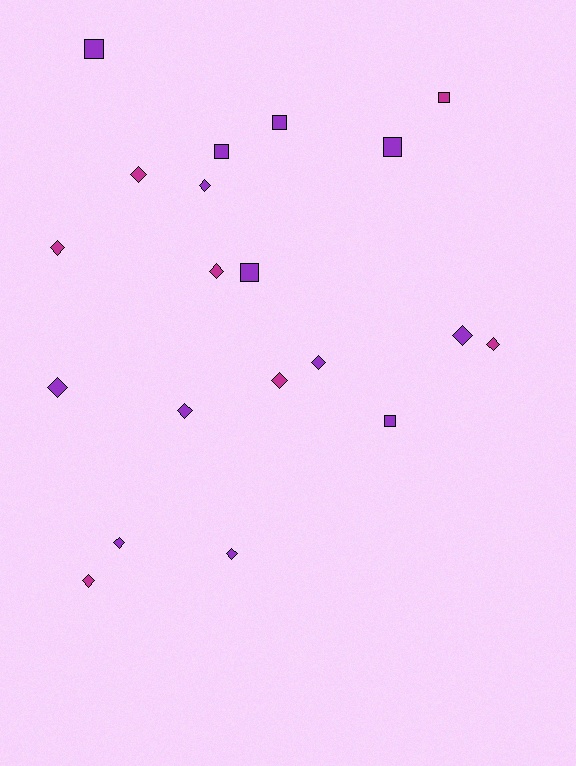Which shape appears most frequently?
Diamond, with 13 objects.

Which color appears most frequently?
Purple, with 13 objects.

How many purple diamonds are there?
There are 7 purple diamonds.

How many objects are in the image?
There are 20 objects.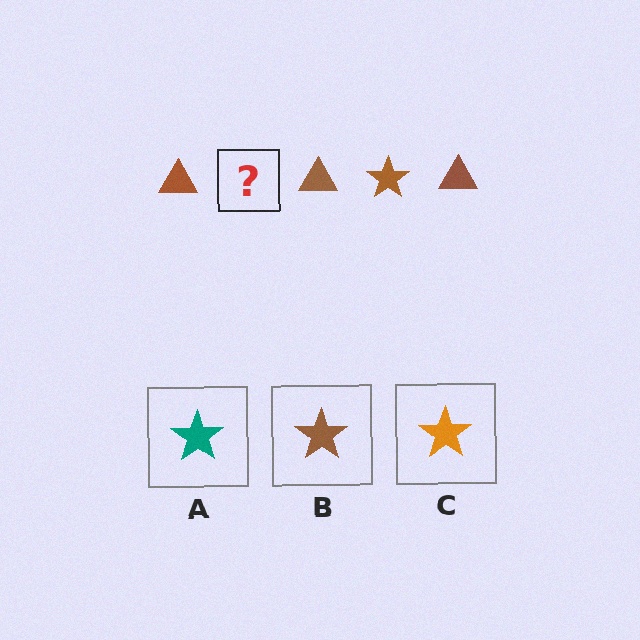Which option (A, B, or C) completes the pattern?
B.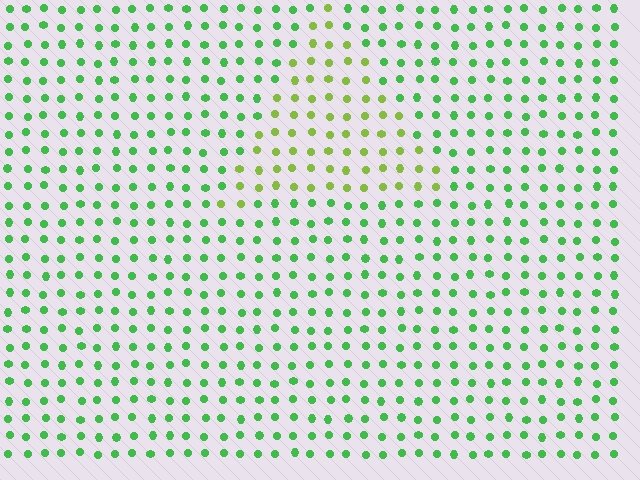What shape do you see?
I see a triangle.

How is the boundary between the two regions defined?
The boundary is defined purely by a slight shift in hue (about 38 degrees). Spacing, size, and orientation are identical on both sides.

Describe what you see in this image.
The image is filled with small green elements in a uniform arrangement. A triangle-shaped region is visible where the elements are tinted to a slightly different hue, forming a subtle color boundary.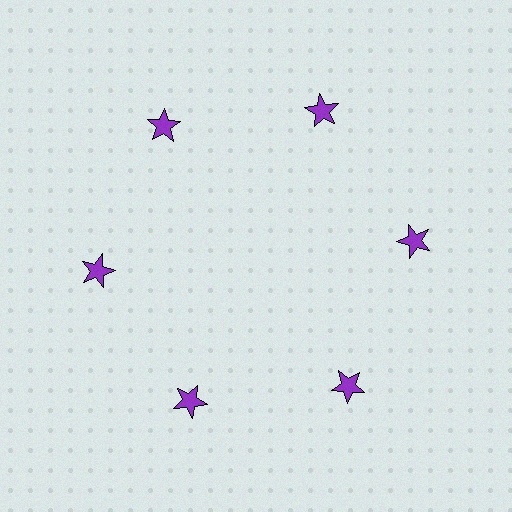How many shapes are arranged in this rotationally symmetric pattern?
There are 6 shapes, arranged in 6 groups of 1.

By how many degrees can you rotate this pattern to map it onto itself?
The pattern maps onto itself every 60 degrees of rotation.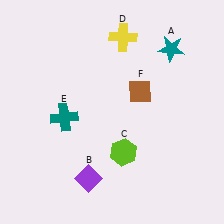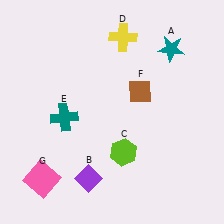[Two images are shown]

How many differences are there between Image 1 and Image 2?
There is 1 difference between the two images.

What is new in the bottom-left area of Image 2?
A pink square (G) was added in the bottom-left area of Image 2.